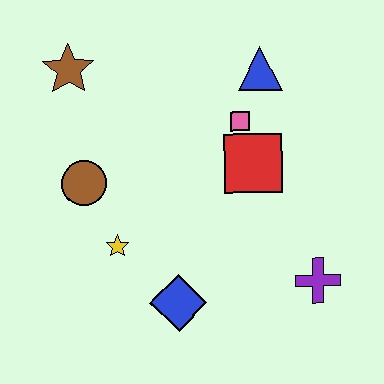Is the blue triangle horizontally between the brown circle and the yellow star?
No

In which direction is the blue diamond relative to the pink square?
The blue diamond is below the pink square.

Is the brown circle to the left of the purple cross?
Yes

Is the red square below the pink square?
Yes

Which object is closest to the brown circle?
The yellow star is closest to the brown circle.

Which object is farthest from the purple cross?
The brown star is farthest from the purple cross.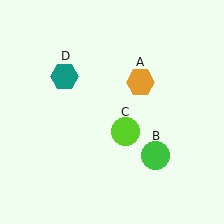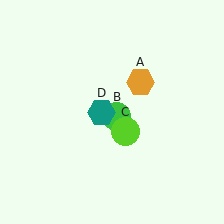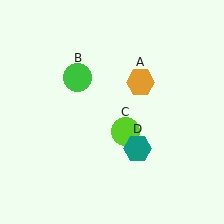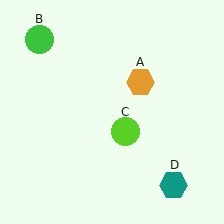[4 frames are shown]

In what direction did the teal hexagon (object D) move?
The teal hexagon (object D) moved down and to the right.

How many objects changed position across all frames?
2 objects changed position: green circle (object B), teal hexagon (object D).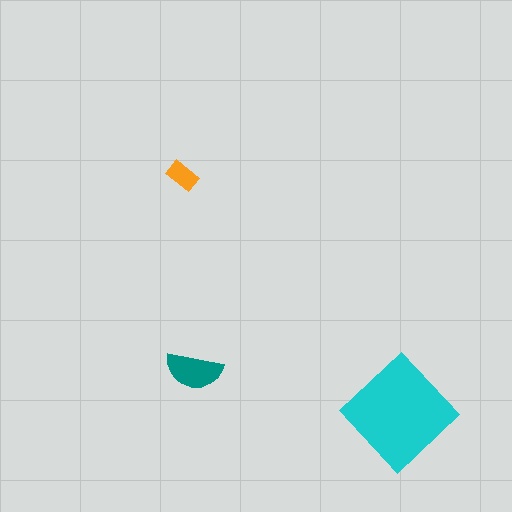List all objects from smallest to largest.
The orange rectangle, the teal semicircle, the cyan diamond.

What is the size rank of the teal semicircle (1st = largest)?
2nd.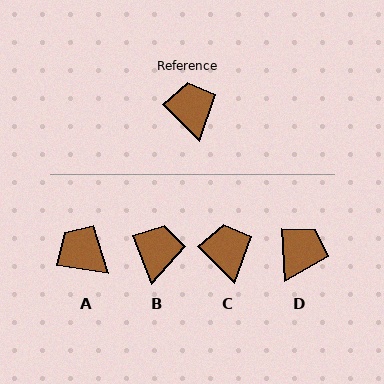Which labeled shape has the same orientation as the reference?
C.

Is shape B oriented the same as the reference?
No, it is off by about 23 degrees.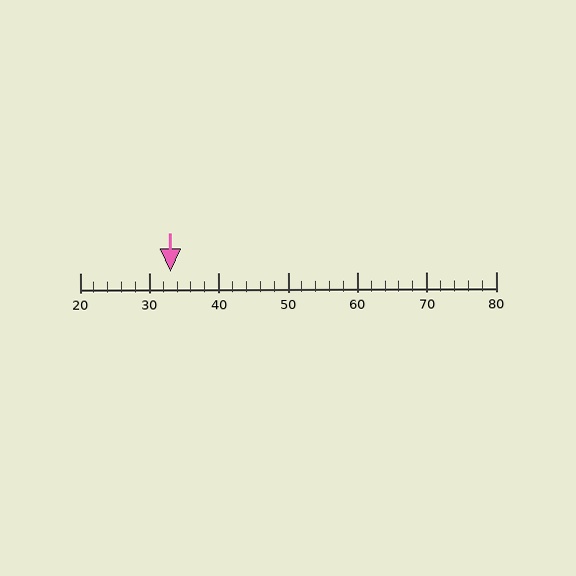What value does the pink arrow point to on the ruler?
The pink arrow points to approximately 33.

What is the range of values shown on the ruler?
The ruler shows values from 20 to 80.